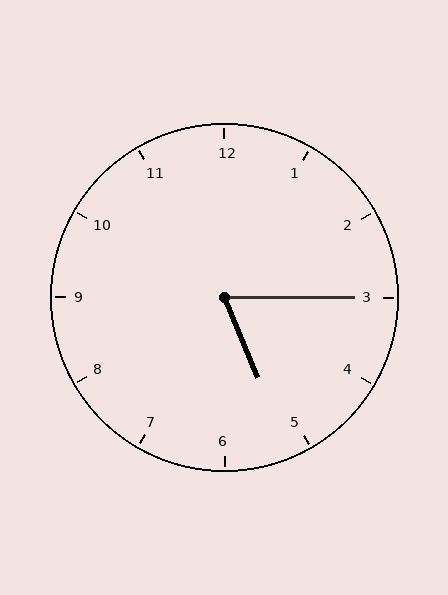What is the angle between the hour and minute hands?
Approximately 68 degrees.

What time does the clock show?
5:15.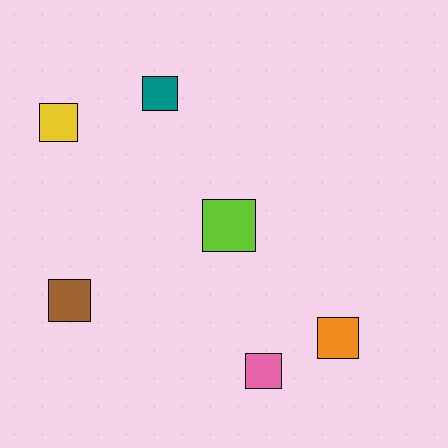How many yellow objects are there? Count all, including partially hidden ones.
There is 1 yellow object.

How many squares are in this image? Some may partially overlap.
There are 6 squares.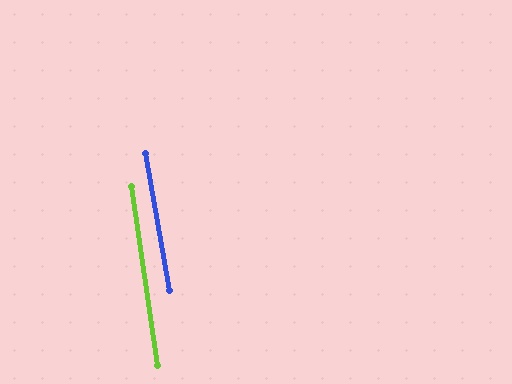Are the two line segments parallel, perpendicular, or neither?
Parallel — their directions differ by only 1.4°.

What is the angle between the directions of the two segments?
Approximately 1 degree.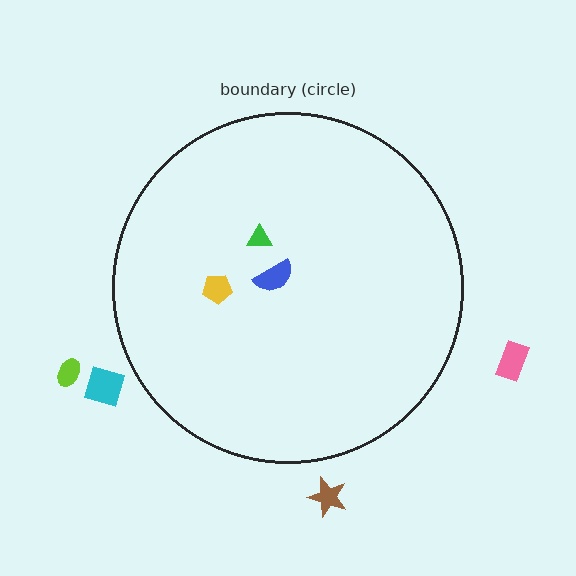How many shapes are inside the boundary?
3 inside, 4 outside.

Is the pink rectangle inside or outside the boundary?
Outside.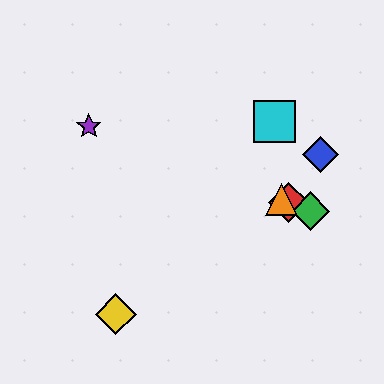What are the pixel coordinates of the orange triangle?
The orange triangle is at (281, 200).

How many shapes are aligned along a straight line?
4 shapes (the red diamond, the green diamond, the purple star, the orange triangle) are aligned along a straight line.